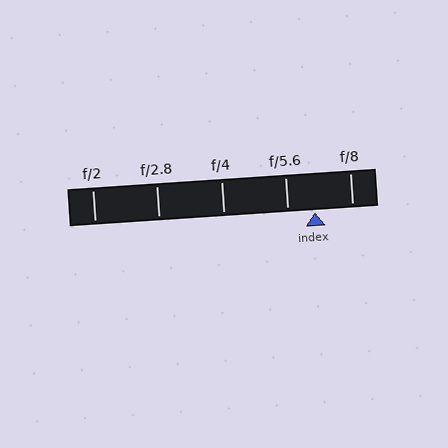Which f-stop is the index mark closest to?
The index mark is closest to f/5.6.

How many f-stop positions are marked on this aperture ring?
There are 5 f-stop positions marked.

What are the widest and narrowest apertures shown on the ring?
The widest aperture shown is f/2 and the narrowest is f/8.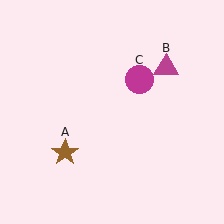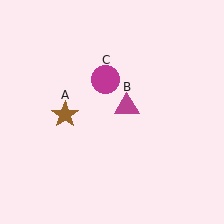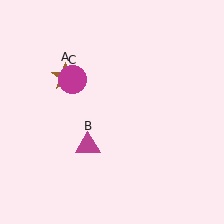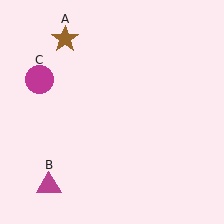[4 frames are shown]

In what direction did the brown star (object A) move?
The brown star (object A) moved up.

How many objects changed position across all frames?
3 objects changed position: brown star (object A), magenta triangle (object B), magenta circle (object C).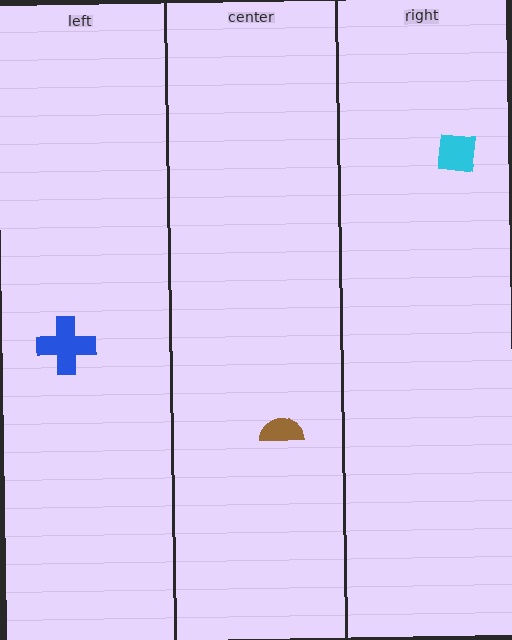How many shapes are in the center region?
1.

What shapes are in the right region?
The cyan square.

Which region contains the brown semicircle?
The center region.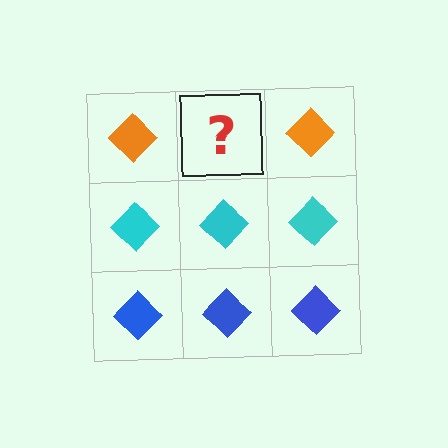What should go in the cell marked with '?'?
The missing cell should contain an orange diamond.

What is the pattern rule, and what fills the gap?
The rule is that each row has a consistent color. The gap should be filled with an orange diamond.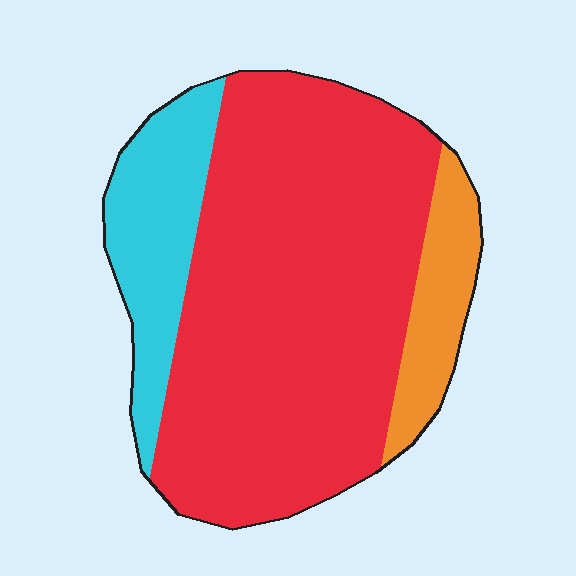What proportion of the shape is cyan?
Cyan takes up about one sixth (1/6) of the shape.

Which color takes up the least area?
Orange, at roughly 10%.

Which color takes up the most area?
Red, at roughly 70%.